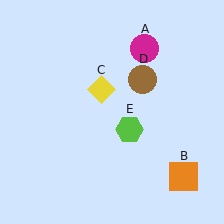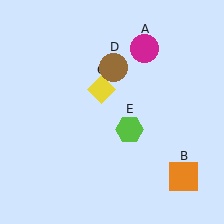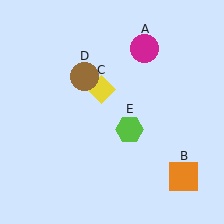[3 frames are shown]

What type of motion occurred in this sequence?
The brown circle (object D) rotated counterclockwise around the center of the scene.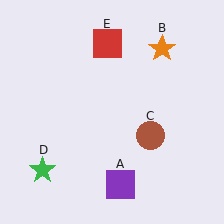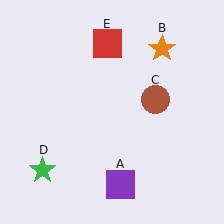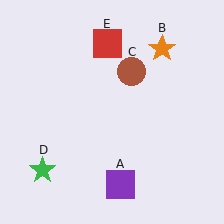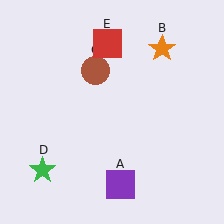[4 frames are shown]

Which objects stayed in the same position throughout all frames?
Purple square (object A) and orange star (object B) and green star (object D) and red square (object E) remained stationary.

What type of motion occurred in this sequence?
The brown circle (object C) rotated counterclockwise around the center of the scene.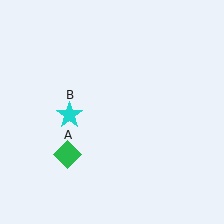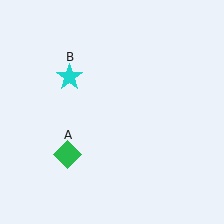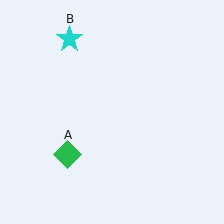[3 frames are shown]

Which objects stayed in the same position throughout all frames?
Green diamond (object A) remained stationary.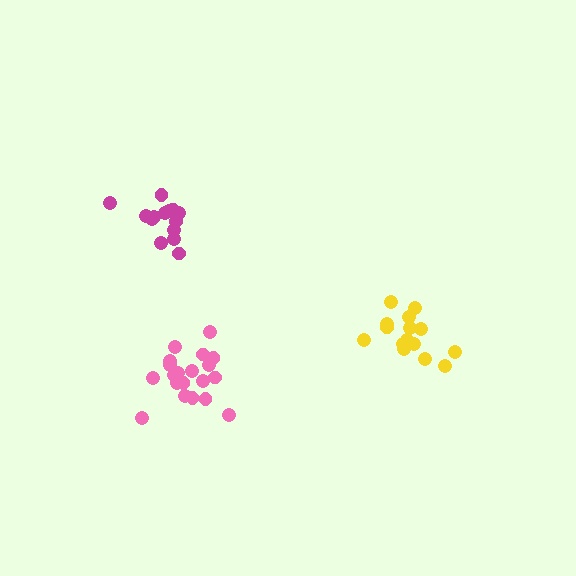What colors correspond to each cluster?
The clusters are colored: pink, magenta, yellow.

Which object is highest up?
The magenta cluster is topmost.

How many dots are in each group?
Group 1: 20 dots, Group 2: 14 dots, Group 3: 15 dots (49 total).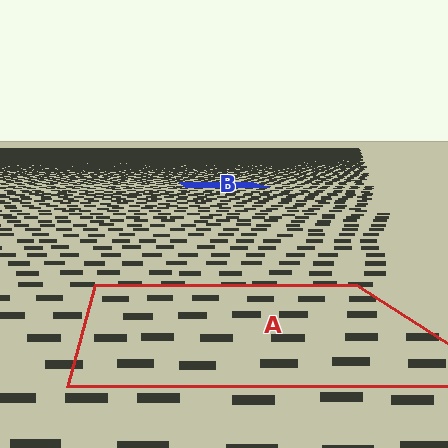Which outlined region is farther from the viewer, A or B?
Region B is farther from the viewer — the texture elements inside it appear smaller and more densely packed.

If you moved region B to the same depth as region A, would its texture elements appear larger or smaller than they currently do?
They would appear larger. At a closer depth, the same texture elements are projected at a bigger on-screen size.